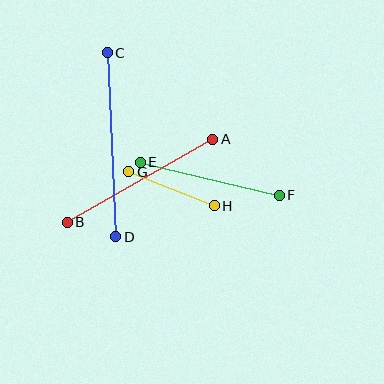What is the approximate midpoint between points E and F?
The midpoint is at approximately (210, 179) pixels.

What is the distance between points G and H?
The distance is approximately 92 pixels.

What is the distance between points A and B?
The distance is approximately 168 pixels.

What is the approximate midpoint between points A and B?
The midpoint is at approximately (140, 181) pixels.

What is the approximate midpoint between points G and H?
The midpoint is at approximately (171, 189) pixels.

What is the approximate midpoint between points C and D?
The midpoint is at approximately (111, 145) pixels.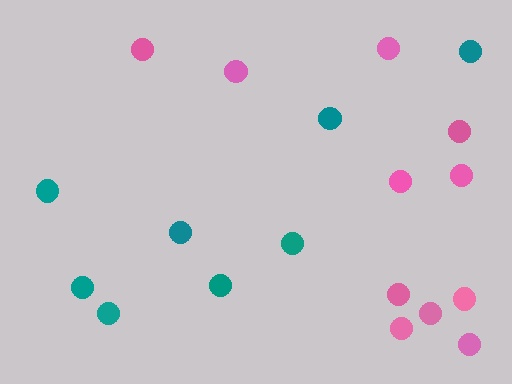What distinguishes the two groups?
There are 2 groups: one group of pink circles (11) and one group of teal circles (8).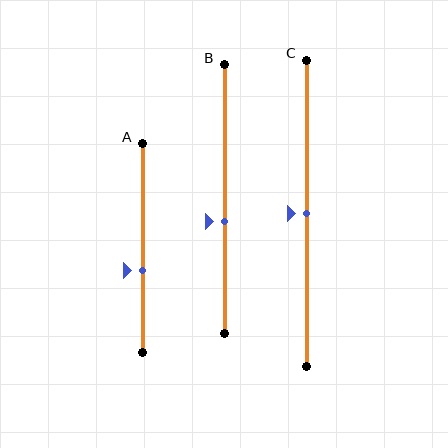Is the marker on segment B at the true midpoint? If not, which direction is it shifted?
No, the marker on segment B is shifted downward by about 8% of the segment length.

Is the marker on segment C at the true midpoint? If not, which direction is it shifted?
Yes, the marker on segment C is at the true midpoint.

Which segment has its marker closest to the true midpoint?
Segment C has its marker closest to the true midpoint.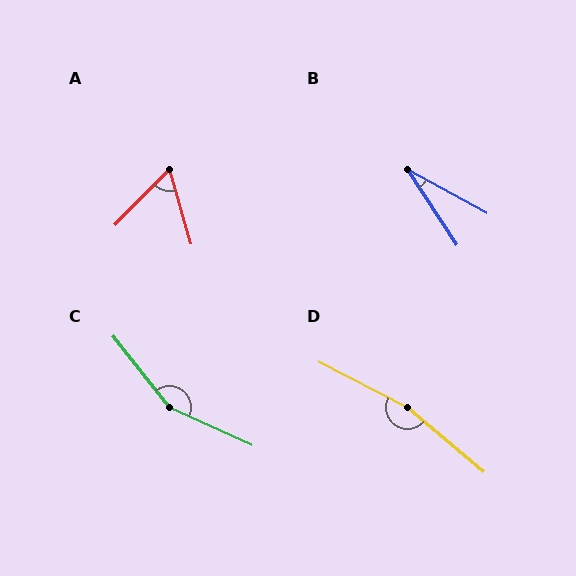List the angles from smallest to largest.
B (28°), A (60°), C (152°), D (167°).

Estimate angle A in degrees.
Approximately 60 degrees.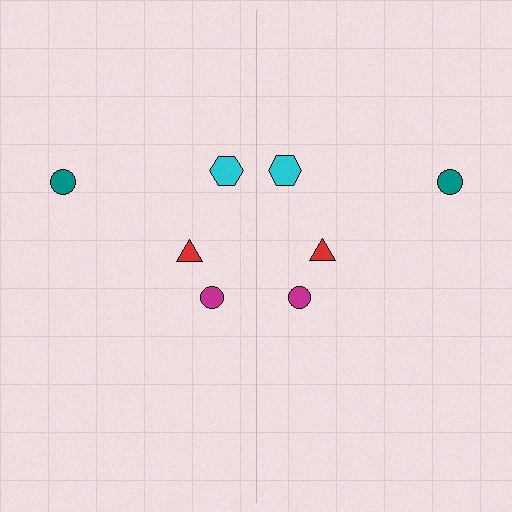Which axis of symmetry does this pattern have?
The pattern has a vertical axis of symmetry running through the center of the image.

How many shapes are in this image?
There are 8 shapes in this image.